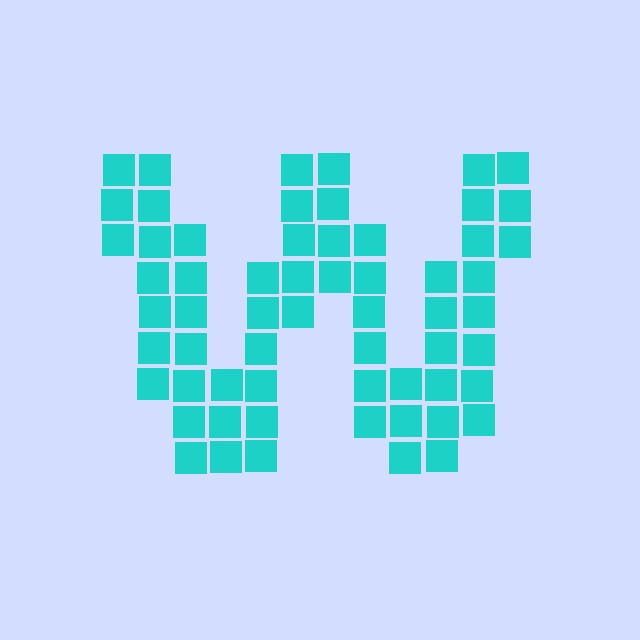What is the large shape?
The large shape is the letter W.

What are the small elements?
The small elements are squares.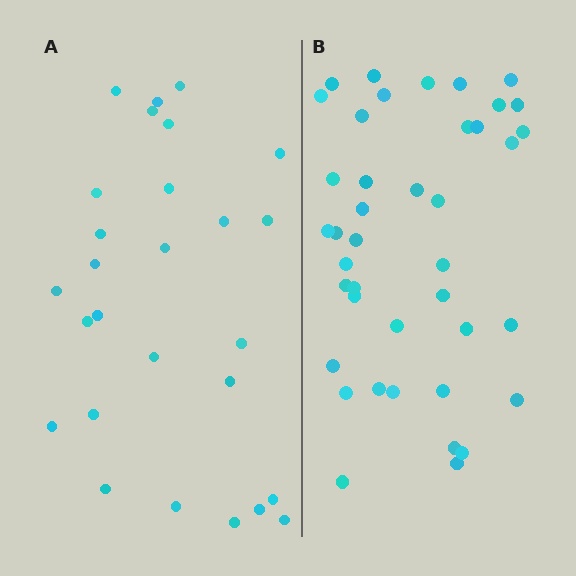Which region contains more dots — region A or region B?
Region B (the right region) has more dots.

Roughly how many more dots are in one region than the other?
Region B has approximately 15 more dots than region A.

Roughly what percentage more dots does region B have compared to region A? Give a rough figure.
About 50% more.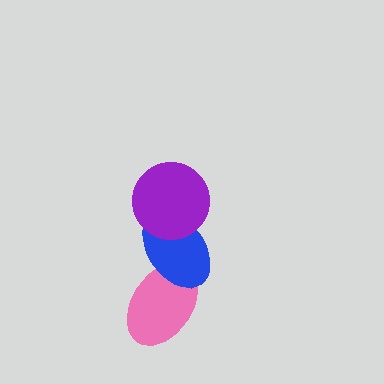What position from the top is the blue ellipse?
The blue ellipse is 2nd from the top.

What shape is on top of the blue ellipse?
The purple circle is on top of the blue ellipse.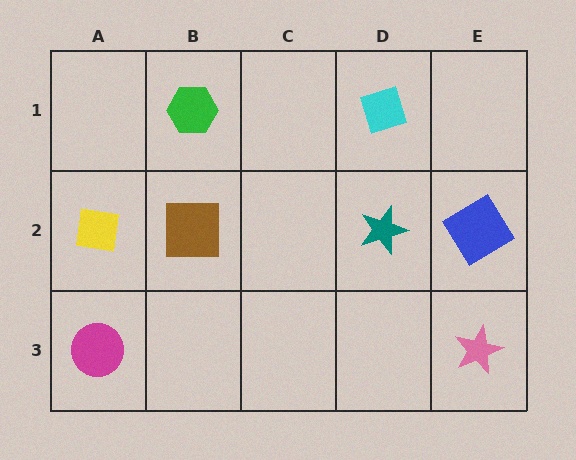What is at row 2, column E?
A blue diamond.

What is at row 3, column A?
A magenta circle.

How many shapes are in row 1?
2 shapes.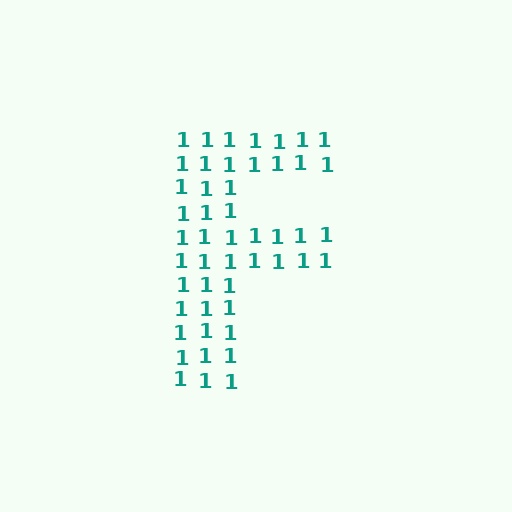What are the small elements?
The small elements are digit 1's.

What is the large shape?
The large shape is the letter F.